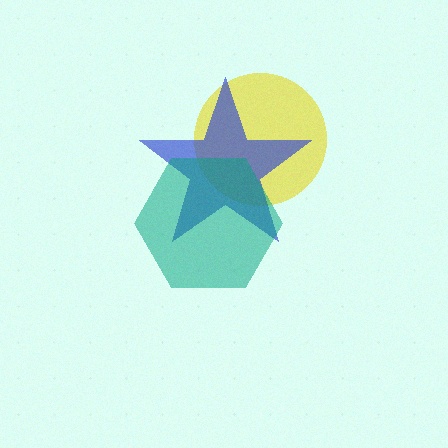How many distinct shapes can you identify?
There are 3 distinct shapes: a yellow circle, a blue star, a teal hexagon.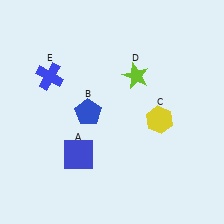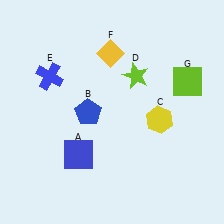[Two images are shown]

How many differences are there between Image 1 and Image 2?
There are 2 differences between the two images.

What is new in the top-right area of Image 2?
A lime square (G) was added in the top-right area of Image 2.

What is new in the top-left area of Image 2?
A yellow diamond (F) was added in the top-left area of Image 2.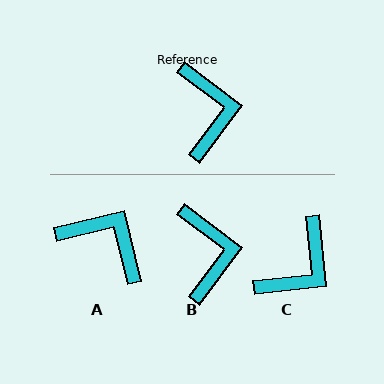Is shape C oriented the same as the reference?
No, it is off by about 48 degrees.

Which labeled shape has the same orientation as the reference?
B.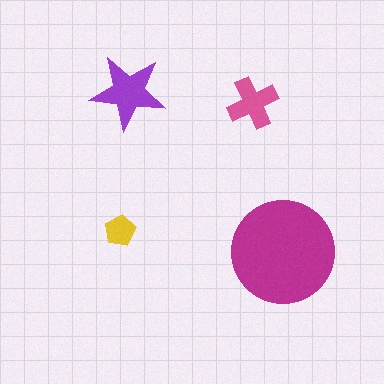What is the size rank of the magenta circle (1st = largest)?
1st.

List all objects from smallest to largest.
The yellow pentagon, the pink cross, the purple star, the magenta circle.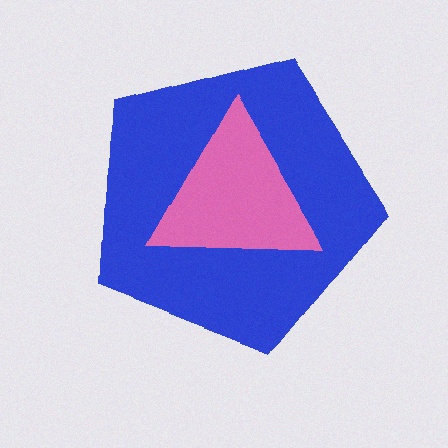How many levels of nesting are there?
2.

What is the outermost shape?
The blue pentagon.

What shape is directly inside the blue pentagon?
The pink triangle.